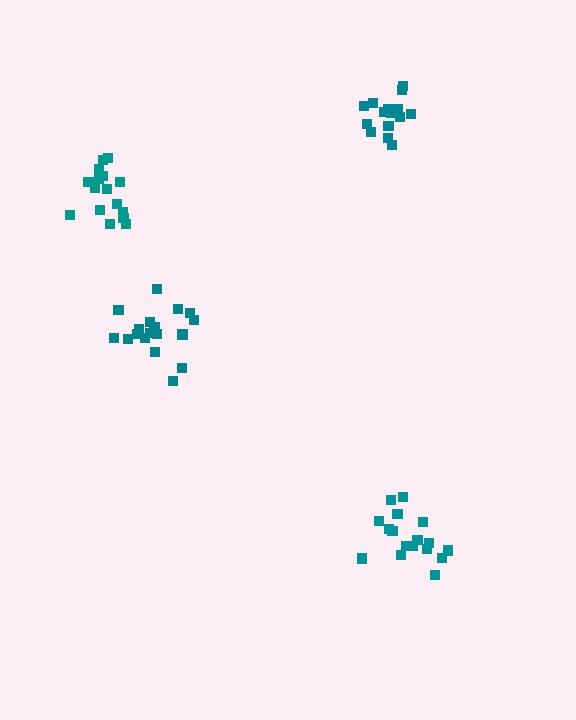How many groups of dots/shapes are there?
There are 4 groups.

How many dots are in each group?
Group 1: 18 dots, Group 2: 16 dots, Group 3: 15 dots, Group 4: 17 dots (66 total).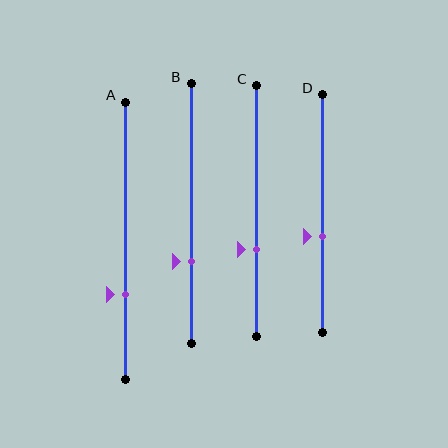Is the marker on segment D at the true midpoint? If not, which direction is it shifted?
No, the marker on segment D is shifted downward by about 10% of the segment length.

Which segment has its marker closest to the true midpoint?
Segment D has its marker closest to the true midpoint.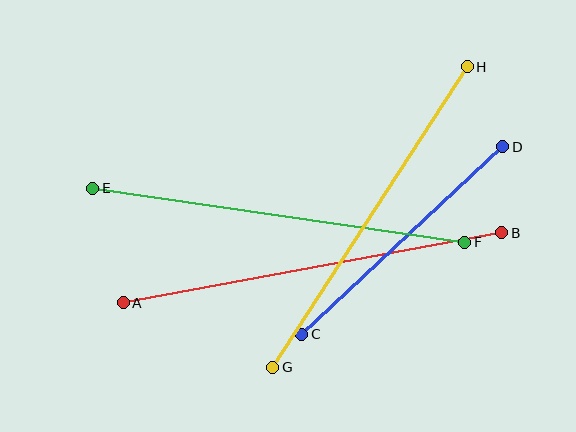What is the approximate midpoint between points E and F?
The midpoint is at approximately (279, 215) pixels.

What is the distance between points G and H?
The distance is approximately 358 pixels.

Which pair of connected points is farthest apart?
Points A and B are farthest apart.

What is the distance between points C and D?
The distance is approximately 275 pixels.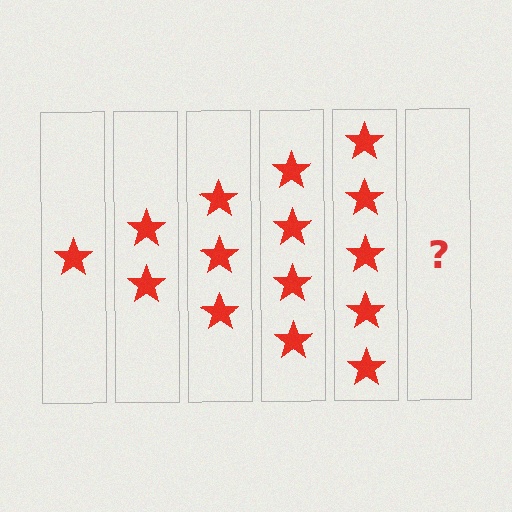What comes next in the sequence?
The next element should be 6 stars.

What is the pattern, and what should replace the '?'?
The pattern is that each step adds one more star. The '?' should be 6 stars.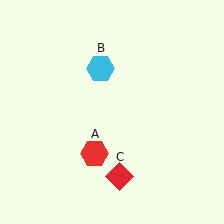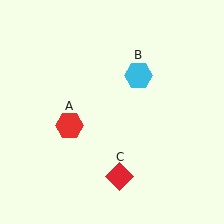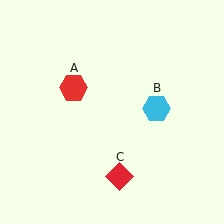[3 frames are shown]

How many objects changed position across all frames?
2 objects changed position: red hexagon (object A), cyan hexagon (object B).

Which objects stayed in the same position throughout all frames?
Red diamond (object C) remained stationary.